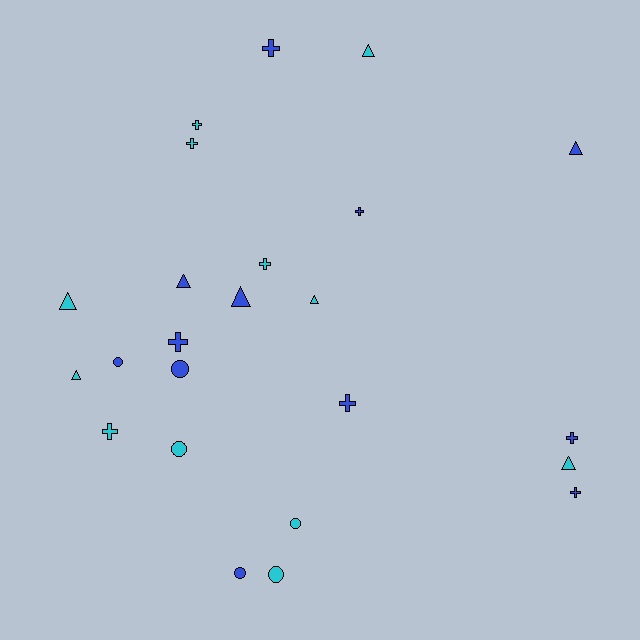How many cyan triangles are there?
There are 5 cyan triangles.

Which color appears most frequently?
Cyan, with 12 objects.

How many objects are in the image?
There are 24 objects.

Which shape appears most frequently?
Cross, with 10 objects.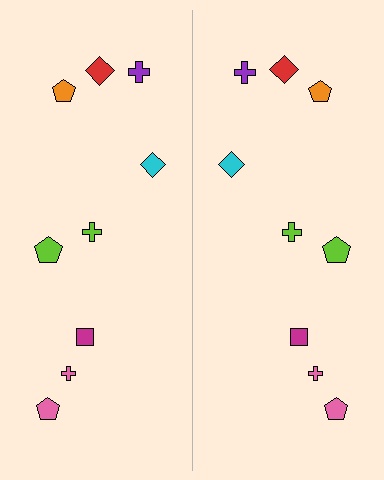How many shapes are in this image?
There are 18 shapes in this image.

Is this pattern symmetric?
Yes, this pattern has bilateral (reflection) symmetry.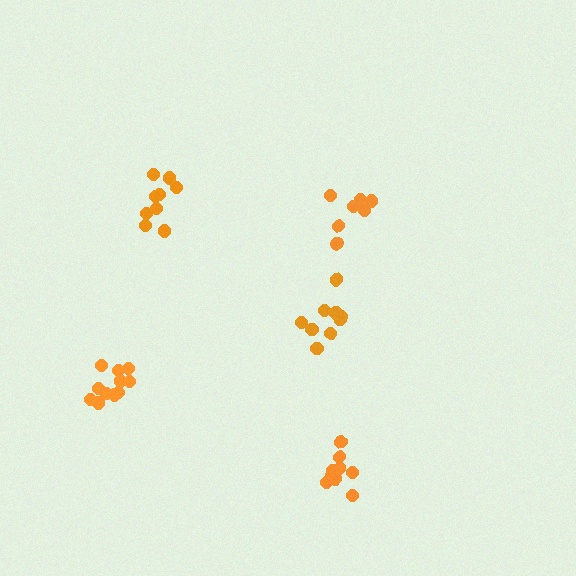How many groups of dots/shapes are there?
There are 5 groups.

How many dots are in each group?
Group 1: 9 dots, Group 2: 11 dots, Group 3: 11 dots, Group 4: 9 dots, Group 5: 7 dots (47 total).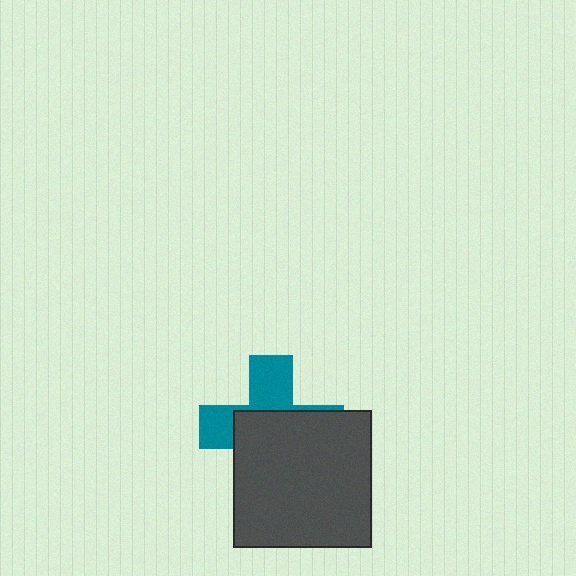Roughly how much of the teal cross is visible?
A small part of it is visible (roughly 39%).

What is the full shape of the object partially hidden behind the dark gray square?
The partially hidden object is a teal cross.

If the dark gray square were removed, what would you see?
You would see the complete teal cross.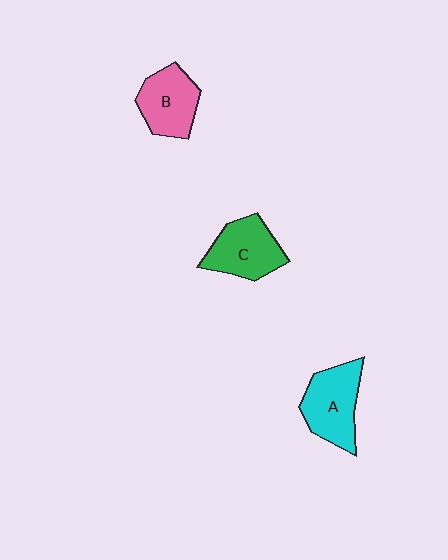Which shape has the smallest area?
Shape B (pink).